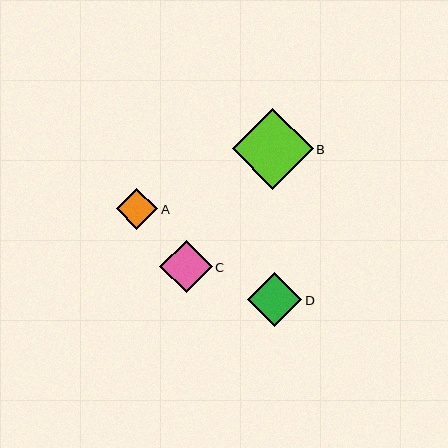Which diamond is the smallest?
Diamond A is the smallest with a size of approximately 42 pixels.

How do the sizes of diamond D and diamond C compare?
Diamond D and diamond C are approximately the same size.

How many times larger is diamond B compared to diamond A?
Diamond B is approximately 1.9 times the size of diamond A.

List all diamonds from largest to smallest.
From largest to smallest: B, D, C, A.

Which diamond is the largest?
Diamond B is the largest with a size of approximately 81 pixels.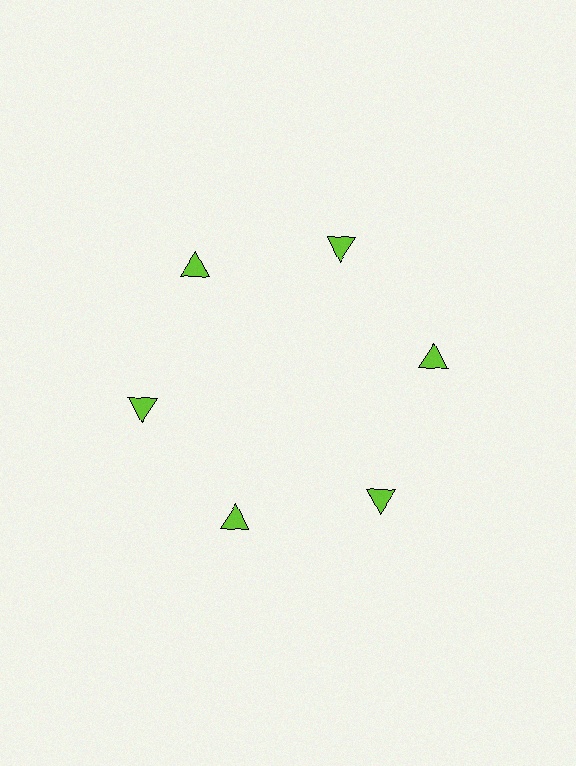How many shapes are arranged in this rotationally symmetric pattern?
There are 6 shapes, arranged in 6 groups of 1.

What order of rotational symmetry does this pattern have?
This pattern has 6-fold rotational symmetry.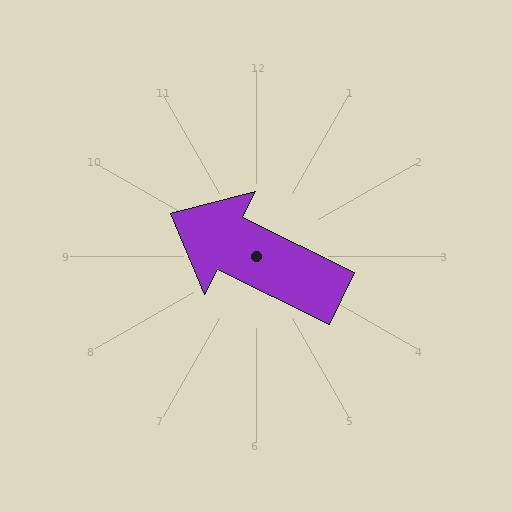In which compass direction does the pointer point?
Northwest.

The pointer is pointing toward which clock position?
Roughly 10 o'clock.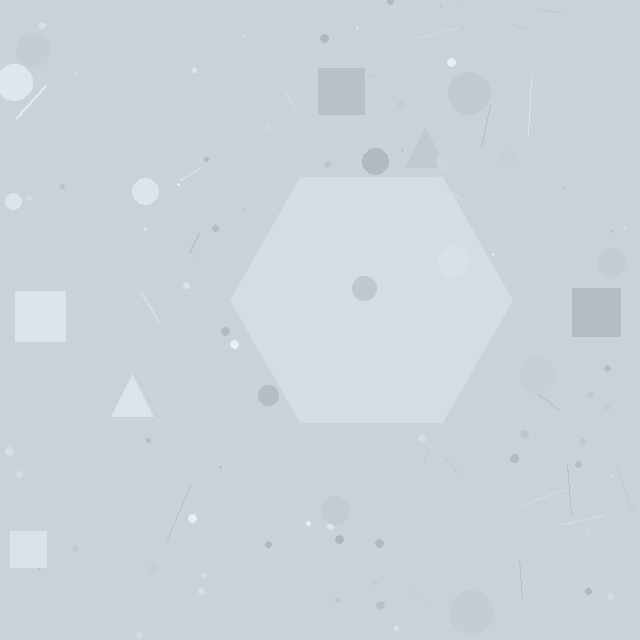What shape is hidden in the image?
A hexagon is hidden in the image.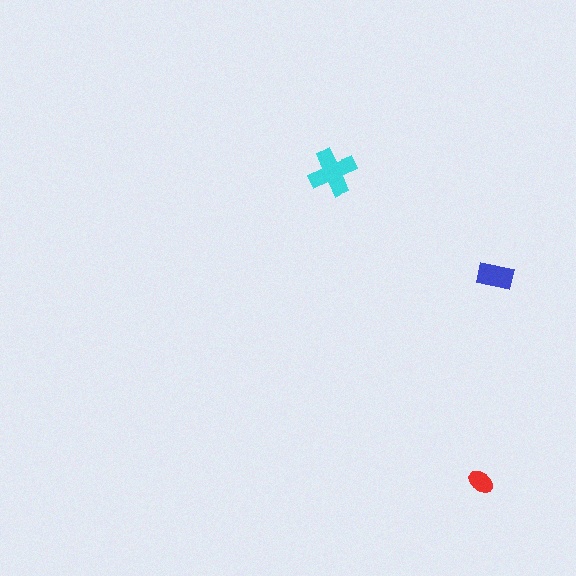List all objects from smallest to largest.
The red ellipse, the blue rectangle, the cyan cross.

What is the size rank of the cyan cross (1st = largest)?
1st.